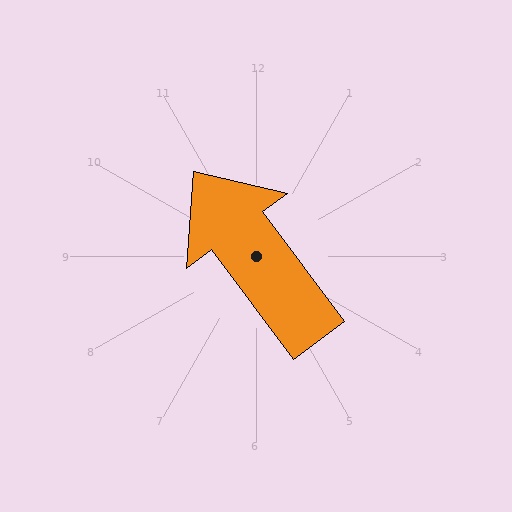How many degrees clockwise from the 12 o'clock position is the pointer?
Approximately 323 degrees.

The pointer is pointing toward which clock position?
Roughly 11 o'clock.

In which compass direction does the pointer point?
Northwest.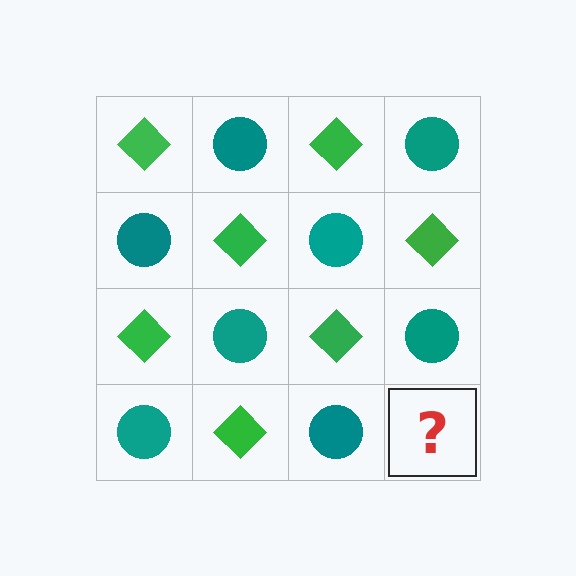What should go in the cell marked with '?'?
The missing cell should contain a green diamond.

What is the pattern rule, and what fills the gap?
The rule is that it alternates green diamond and teal circle in a checkerboard pattern. The gap should be filled with a green diamond.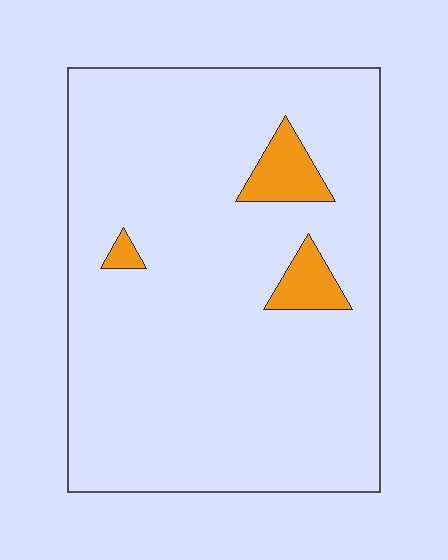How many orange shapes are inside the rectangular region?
3.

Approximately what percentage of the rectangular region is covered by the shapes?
Approximately 5%.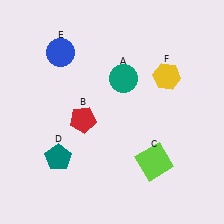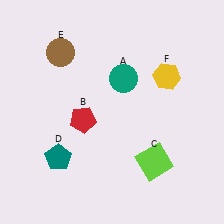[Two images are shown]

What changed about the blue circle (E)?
In Image 1, E is blue. In Image 2, it changed to brown.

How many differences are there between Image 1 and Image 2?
There is 1 difference between the two images.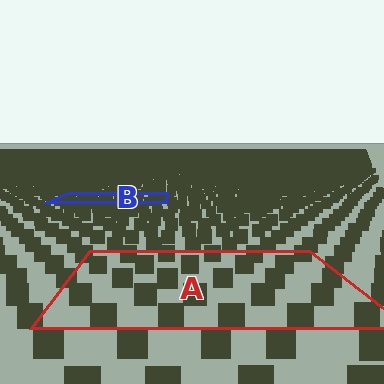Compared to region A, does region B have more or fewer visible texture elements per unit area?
Region B has more texture elements per unit area — they are packed more densely because it is farther away.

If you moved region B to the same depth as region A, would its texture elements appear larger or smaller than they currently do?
They would appear larger. At a closer depth, the same texture elements are projected at a bigger on-screen size.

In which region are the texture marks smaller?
The texture marks are smaller in region B, because it is farther away.